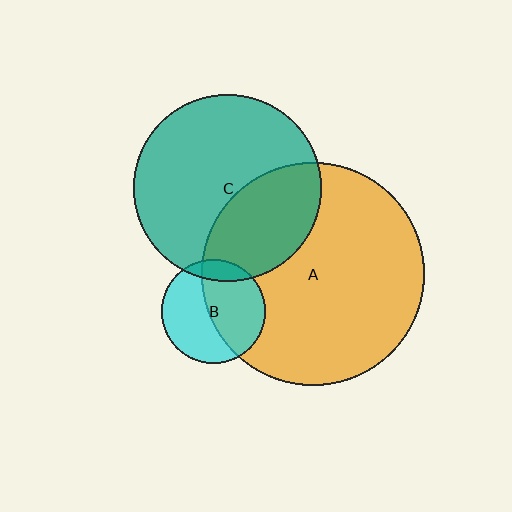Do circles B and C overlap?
Yes.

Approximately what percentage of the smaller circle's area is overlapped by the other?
Approximately 15%.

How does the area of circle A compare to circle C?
Approximately 1.4 times.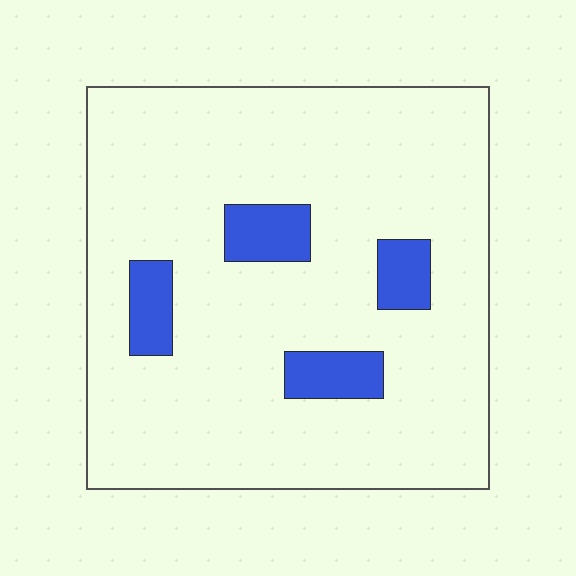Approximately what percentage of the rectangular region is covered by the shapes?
Approximately 10%.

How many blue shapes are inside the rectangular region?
4.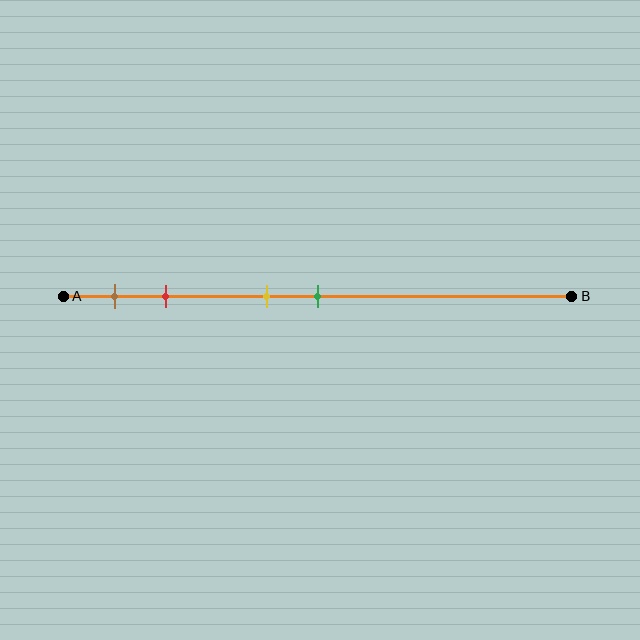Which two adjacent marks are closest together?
The yellow and green marks are the closest adjacent pair.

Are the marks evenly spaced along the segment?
No, the marks are not evenly spaced.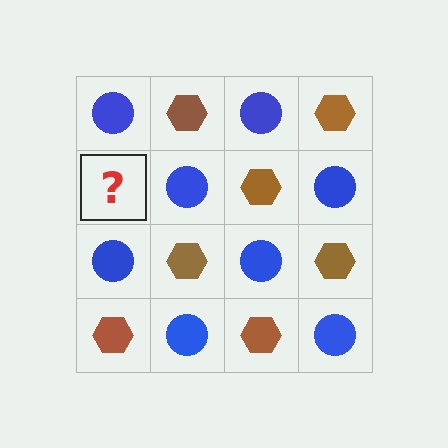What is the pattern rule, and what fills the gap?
The rule is that it alternates blue circle and brown hexagon in a checkerboard pattern. The gap should be filled with a brown hexagon.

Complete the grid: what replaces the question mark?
The question mark should be replaced with a brown hexagon.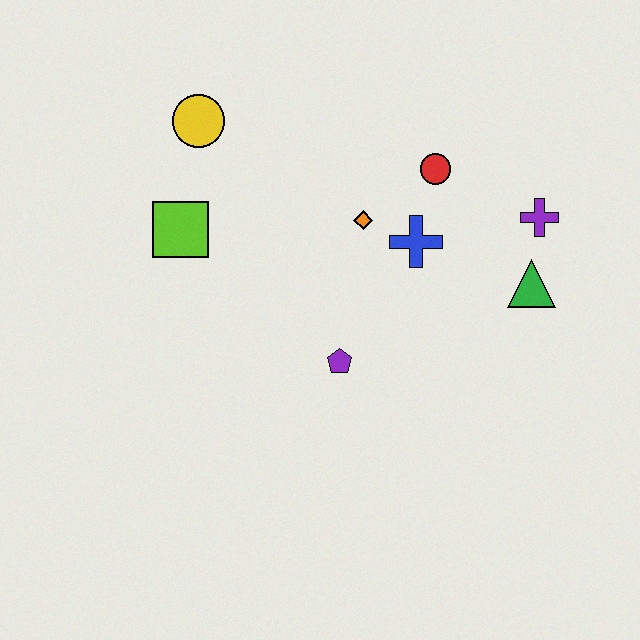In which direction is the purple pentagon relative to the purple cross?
The purple pentagon is to the left of the purple cross.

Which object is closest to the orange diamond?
The blue cross is closest to the orange diamond.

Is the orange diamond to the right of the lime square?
Yes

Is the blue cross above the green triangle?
Yes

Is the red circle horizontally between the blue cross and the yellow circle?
No